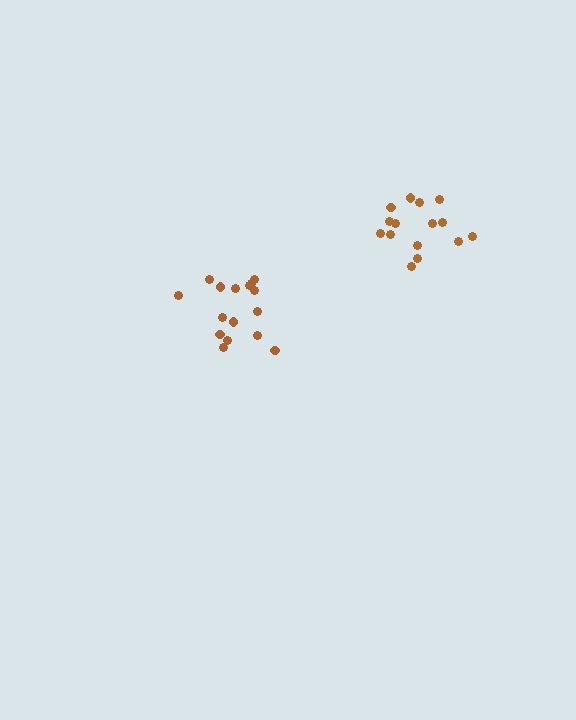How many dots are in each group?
Group 1: 16 dots, Group 2: 15 dots (31 total).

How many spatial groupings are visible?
There are 2 spatial groupings.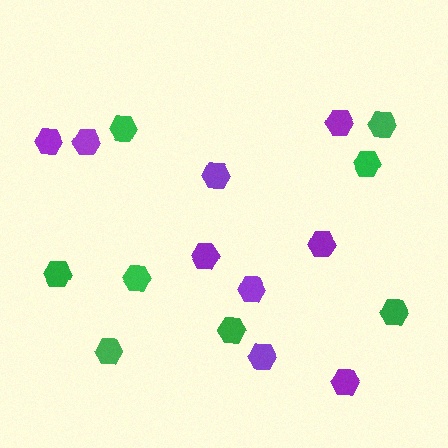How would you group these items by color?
There are 2 groups: one group of green hexagons (8) and one group of purple hexagons (9).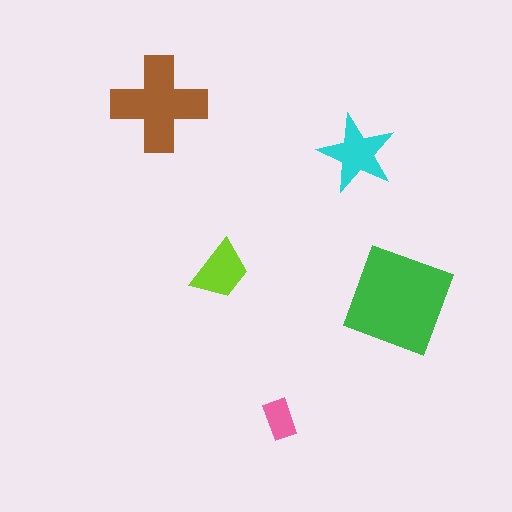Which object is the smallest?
The pink rectangle.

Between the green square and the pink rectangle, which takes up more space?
The green square.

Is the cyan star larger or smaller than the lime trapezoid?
Larger.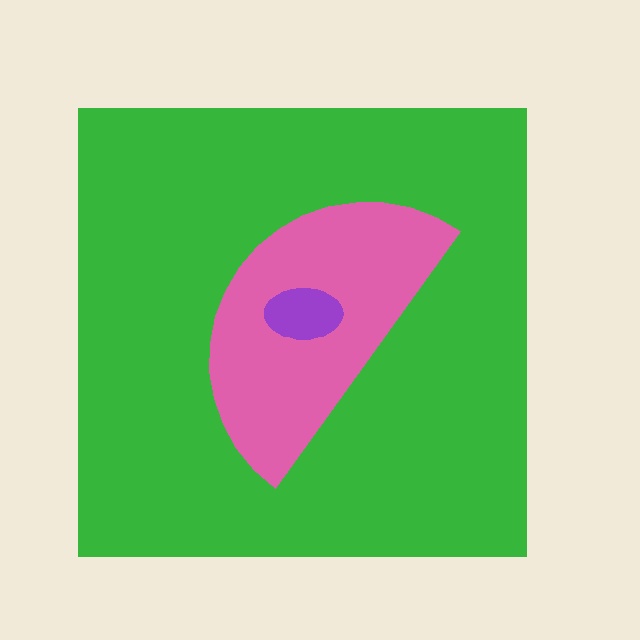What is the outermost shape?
The green square.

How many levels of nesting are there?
3.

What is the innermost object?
The purple ellipse.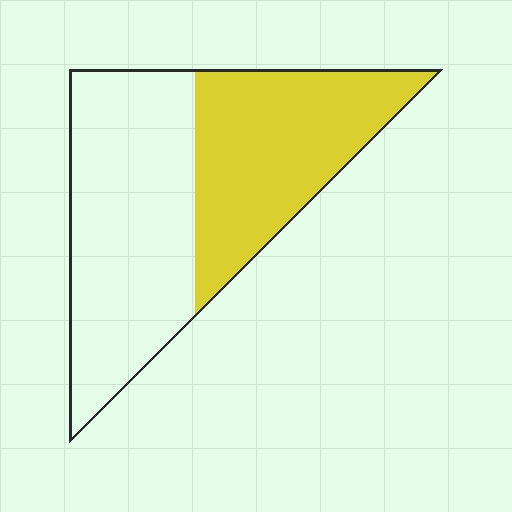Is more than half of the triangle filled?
No.